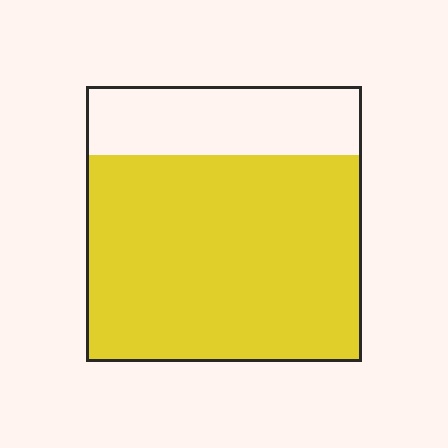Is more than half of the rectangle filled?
Yes.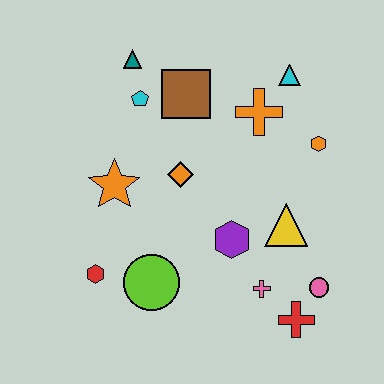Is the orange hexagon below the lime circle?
No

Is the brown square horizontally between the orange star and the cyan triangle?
Yes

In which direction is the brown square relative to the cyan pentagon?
The brown square is to the right of the cyan pentagon.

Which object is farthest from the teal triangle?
The red cross is farthest from the teal triangle.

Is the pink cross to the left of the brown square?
No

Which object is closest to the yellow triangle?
The purple hexagon is closest to the yellow triangle.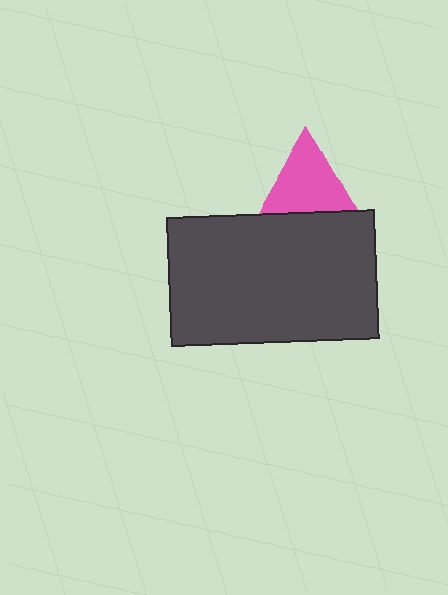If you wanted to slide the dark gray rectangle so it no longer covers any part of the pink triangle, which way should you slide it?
Slide it down — that is the most direct way to separate the two shapes.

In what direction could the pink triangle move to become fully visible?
The pink triangle could move up. That would shift it out from behind the dark gray rectangle entirely.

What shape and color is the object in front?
The object in front is a dark gray rectangle.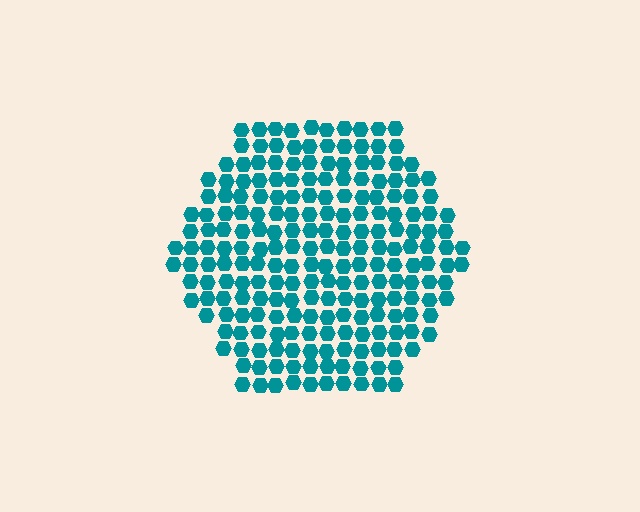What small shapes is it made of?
It is made of small hexagons.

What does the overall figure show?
The overall figure shows a hexagon.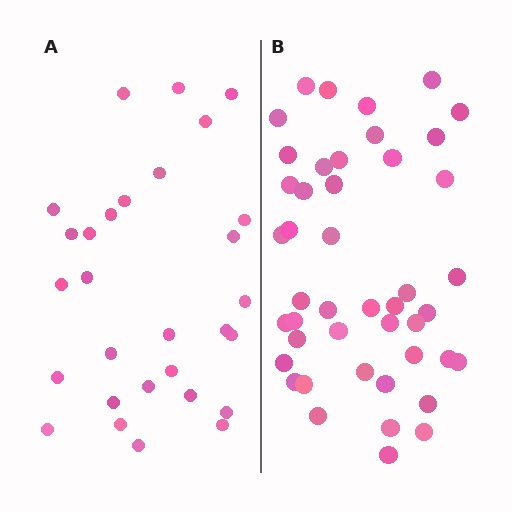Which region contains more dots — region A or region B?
Region B (the right region) has more dots.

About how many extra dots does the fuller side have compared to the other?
Region B has approximately 15 more dots than region A.